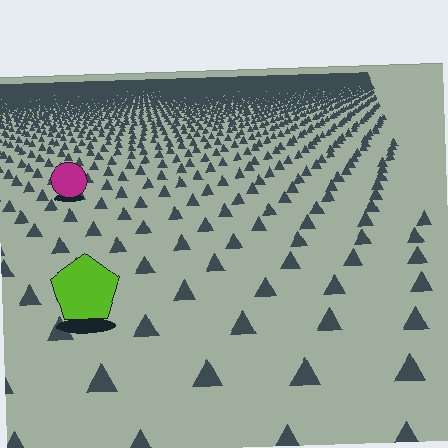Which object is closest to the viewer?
The lime pentagon is closest. The texture marks near it are larger and more spread out.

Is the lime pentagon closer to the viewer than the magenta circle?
Yes. The lime pentagon is closer — you can tell from the texture gradient: the ground texture is coarser near it.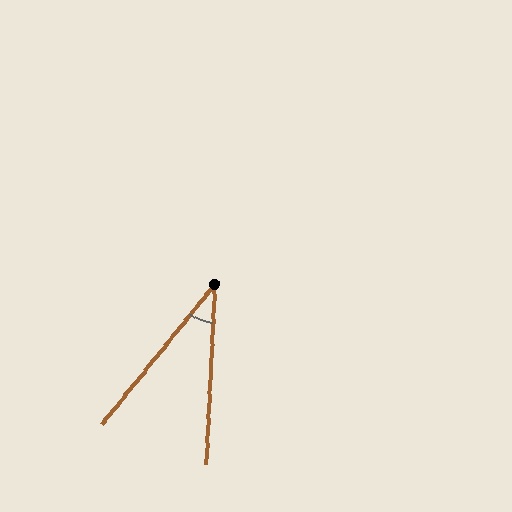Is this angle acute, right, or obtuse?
It is acute.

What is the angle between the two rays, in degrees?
Approximately 36 degrees.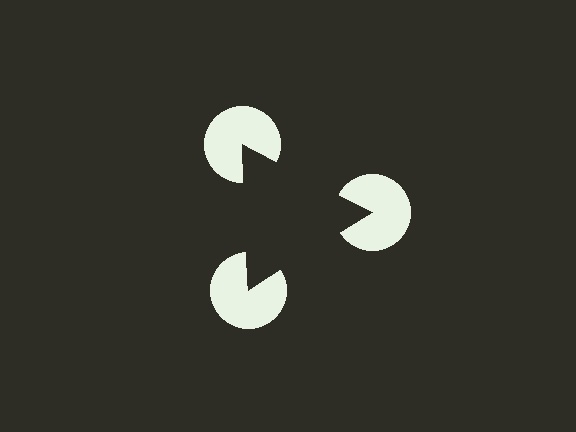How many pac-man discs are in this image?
There are 3 — one at each vertex of the illusory triangle.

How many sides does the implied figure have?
3 sides.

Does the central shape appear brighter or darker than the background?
It typically appears slightly darker than the background, even though no actual brightness change is drawn.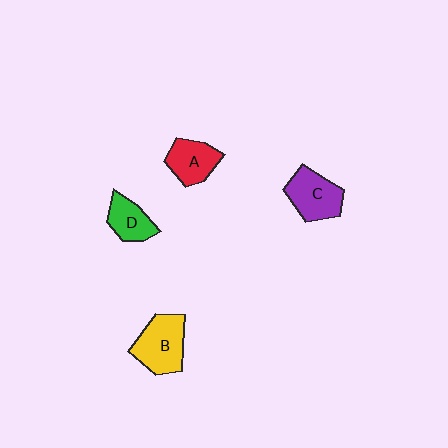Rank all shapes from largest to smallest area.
From largest to smallest: B (yellow), C (purple), A (red), D (green).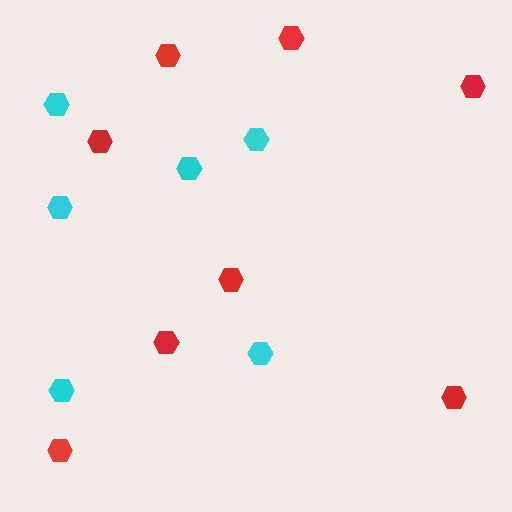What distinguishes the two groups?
There are 2 groups: one group of red hexagons (8) and one group of cyan hexagons (6).